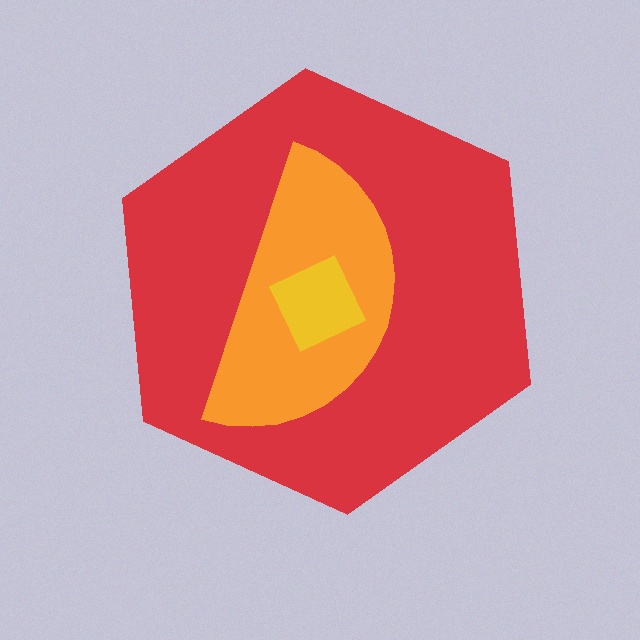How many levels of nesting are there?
3.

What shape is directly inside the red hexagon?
The orange semicircle.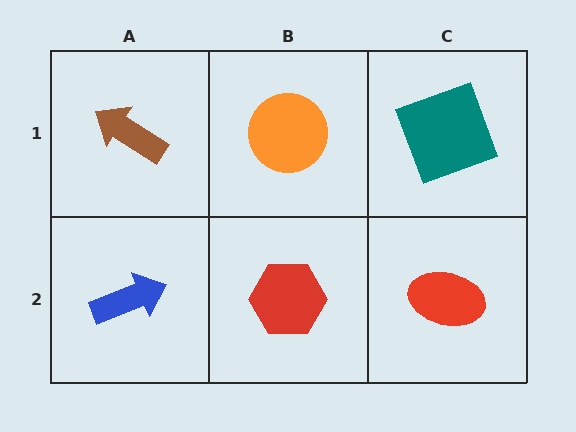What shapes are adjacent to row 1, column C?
A red ellipse (row 2, column C), an orange circle (row 1, column B).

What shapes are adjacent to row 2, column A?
A brown arrow (row 1, column A), a red hexagon (row 2, column B).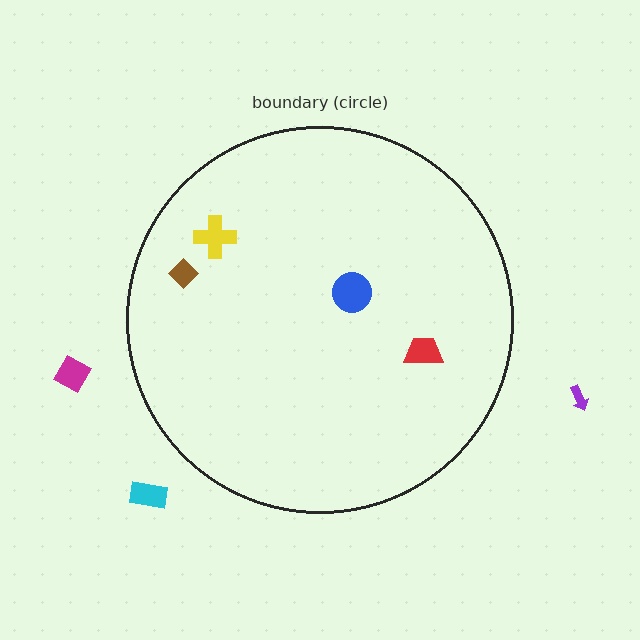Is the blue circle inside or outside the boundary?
Inside.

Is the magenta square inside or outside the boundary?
Outside.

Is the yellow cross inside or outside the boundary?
Inside.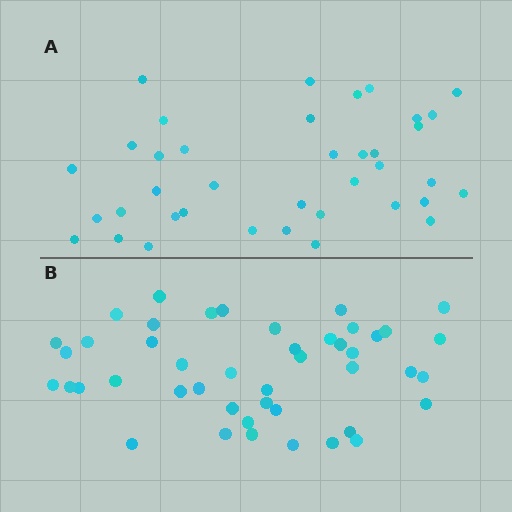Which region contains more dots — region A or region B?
Region B (the bottom region) has more dots.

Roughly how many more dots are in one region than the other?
Region B has roughly 8 or so more dots than region A.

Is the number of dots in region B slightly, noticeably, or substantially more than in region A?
Region B has only slightly more — the two regions are fairly close. The ratio is roughly 1.2 to 1.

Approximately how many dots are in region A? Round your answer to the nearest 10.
About 40 dots. (The exact count is 38, which rounds to 40.)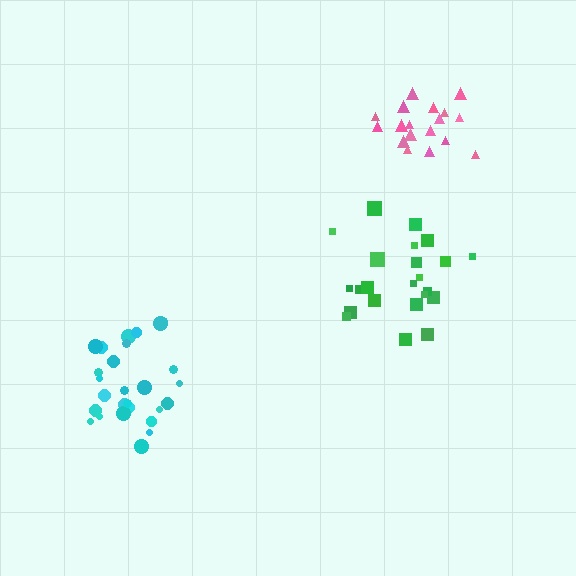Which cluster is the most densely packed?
Cyan.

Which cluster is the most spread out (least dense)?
Green.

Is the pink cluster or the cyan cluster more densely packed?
Cyan.